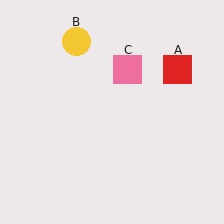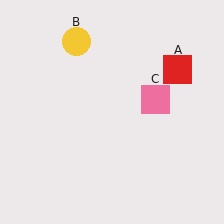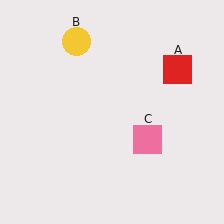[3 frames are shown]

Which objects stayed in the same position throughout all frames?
Red square (object A) and yellow circle (object B) remained stationary.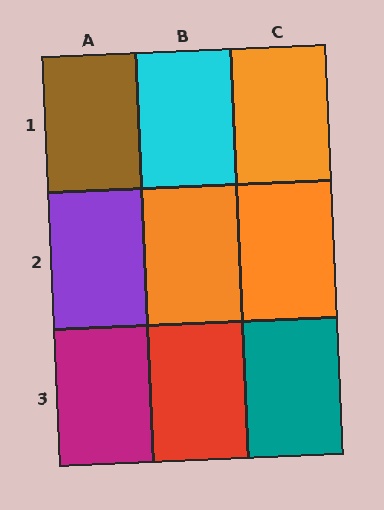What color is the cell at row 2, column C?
Orange.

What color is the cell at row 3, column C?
Teal.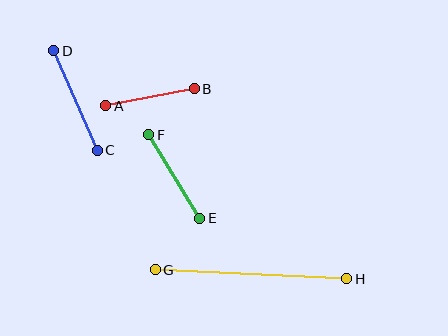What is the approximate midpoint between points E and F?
The midpoint is at approximately (174, 177) pixels.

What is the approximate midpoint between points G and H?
The midpoint is at approximately (251, 274) pixels.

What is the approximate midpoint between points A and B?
The midpoint is at approximately (150, 97) pixels.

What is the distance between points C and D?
The distance is approximately 109 pixels.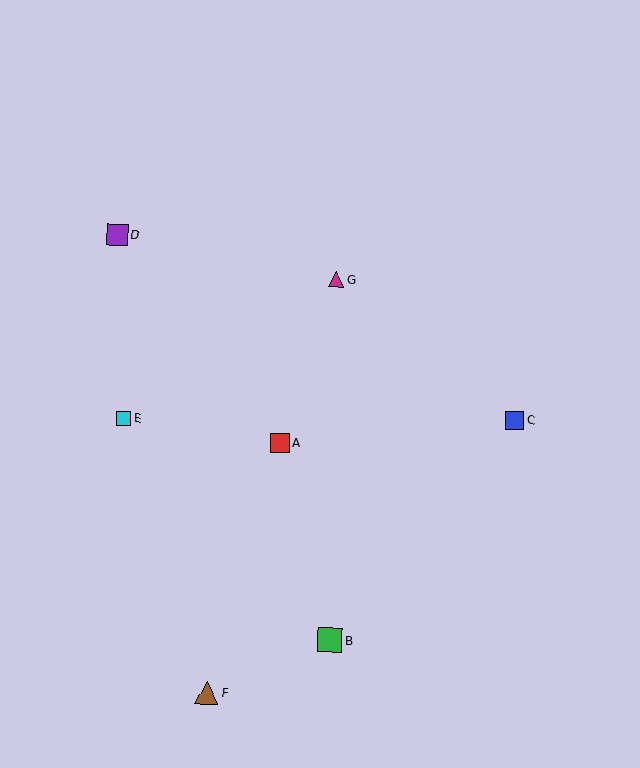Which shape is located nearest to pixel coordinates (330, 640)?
The green square (labeled B) at (330, 640) is nearest to that location.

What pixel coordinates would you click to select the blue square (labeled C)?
Click at (515, 420) to select the blue square C.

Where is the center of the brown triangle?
The center of the brown triangle is at (207, 693).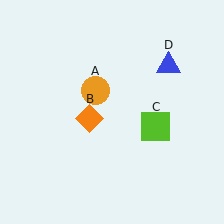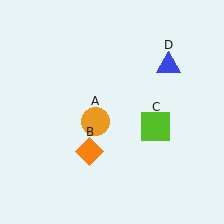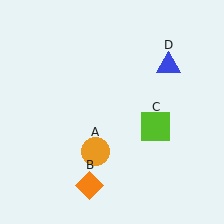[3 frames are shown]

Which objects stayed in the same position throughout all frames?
Lime square (object C) and blue triangle (object D) remained stationary.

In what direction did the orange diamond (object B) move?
The orange diamond (object B) moved down.